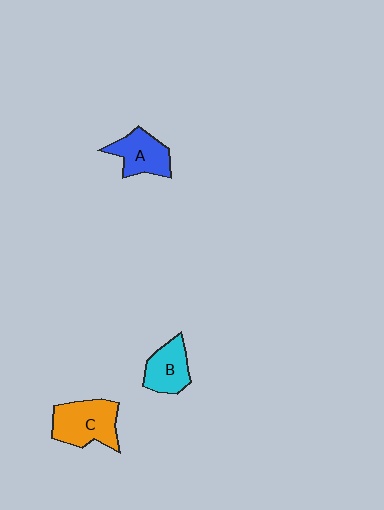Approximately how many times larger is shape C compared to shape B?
Approximately 1.4 times.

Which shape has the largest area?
Shape C (orange).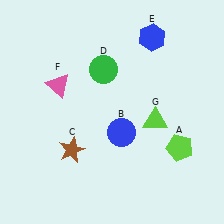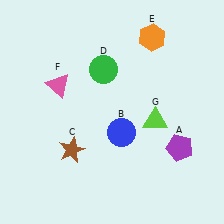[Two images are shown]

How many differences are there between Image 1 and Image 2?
There are 2 differences between the two images.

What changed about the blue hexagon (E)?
In Image 1, E is blue. In Image 2, it changed to orange.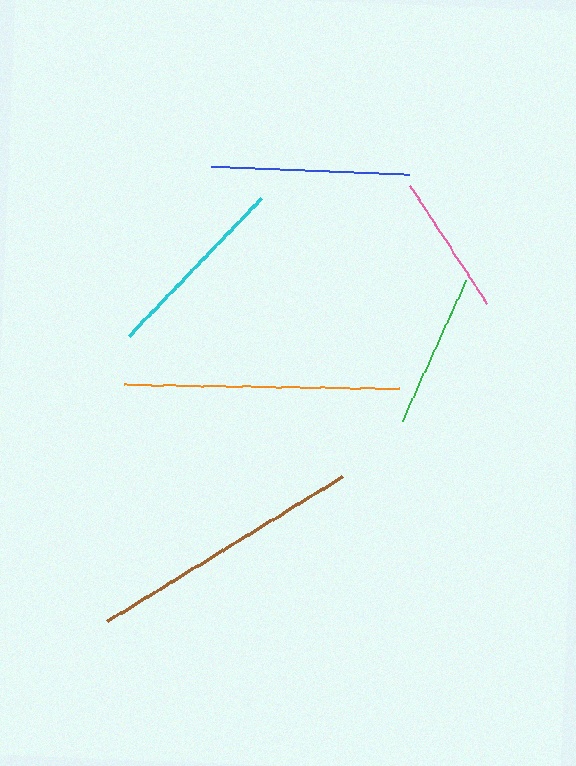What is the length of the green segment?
The green segment is approximately 154 pixels long.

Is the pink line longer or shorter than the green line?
The green line is longer than the pink line.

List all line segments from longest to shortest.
From longest to shortest: brown, orange, blue, cyan, green, pink.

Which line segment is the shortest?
The pink line is the shortest at approximately 141 pixels.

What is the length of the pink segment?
The pink segment is approximately 141 pixels long.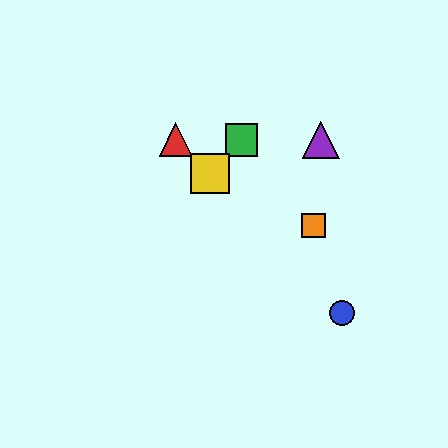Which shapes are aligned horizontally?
The red triangle, the green square, the purple triangle are aligned horizontally.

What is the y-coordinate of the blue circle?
The blue circle is at y≈313.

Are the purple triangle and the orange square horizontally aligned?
No, the purple triangle is at y≈140 and the orange square is at y≈225.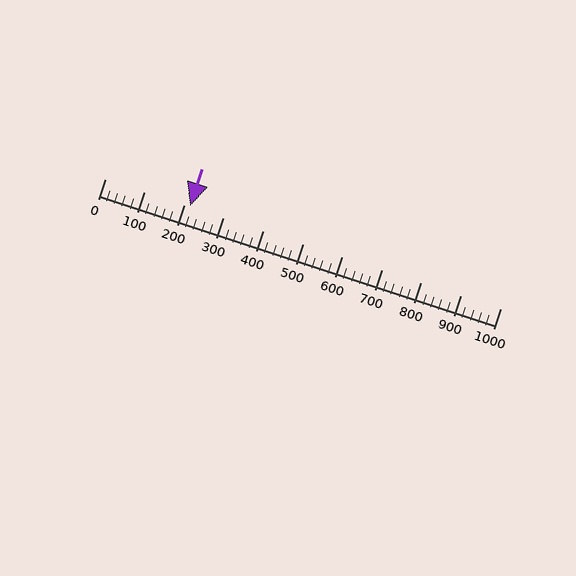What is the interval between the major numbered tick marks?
The major tick marks are spaced 100 units apart.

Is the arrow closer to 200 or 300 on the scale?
The arrow is closer to 200.